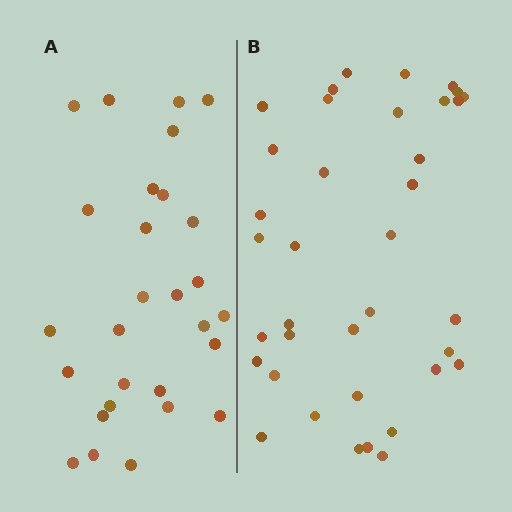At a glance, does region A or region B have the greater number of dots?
Region B (the right region) has more dots.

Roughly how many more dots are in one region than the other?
Region B has roughly 8 or so more dots than region A.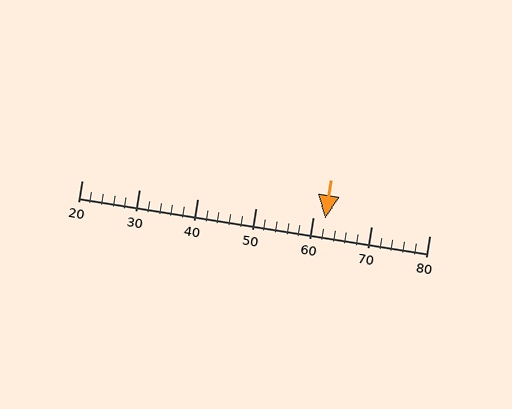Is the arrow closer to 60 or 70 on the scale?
The arrow is closer to 60.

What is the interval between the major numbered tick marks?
The major tick marks are spaced 10 units apart.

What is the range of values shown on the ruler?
The ruler shows values from 20 to 80.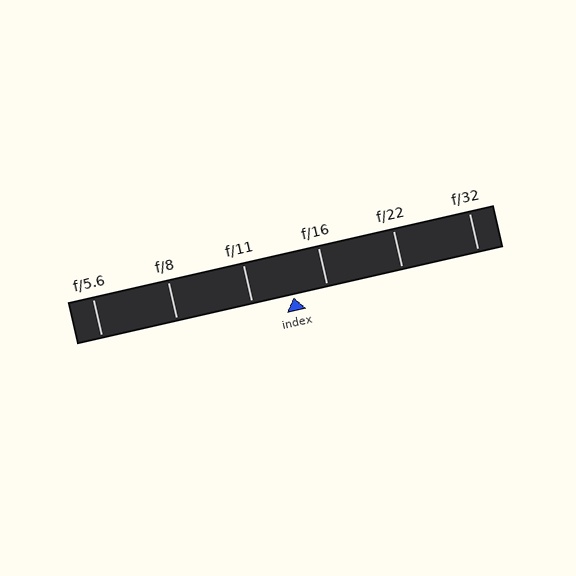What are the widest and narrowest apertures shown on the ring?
The widest aperture shown is f/5.6 and the narrowest is f/32.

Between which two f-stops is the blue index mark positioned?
The index mark is between f/11 and f/16.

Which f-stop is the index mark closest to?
The index mark is closest to f/16.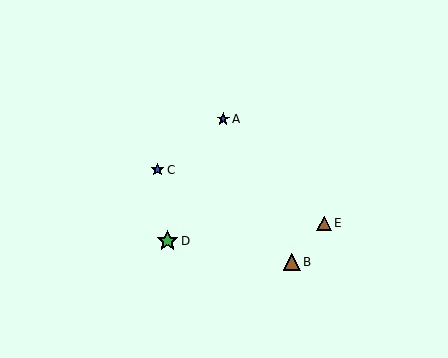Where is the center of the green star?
The center of the green star is at (167, 241).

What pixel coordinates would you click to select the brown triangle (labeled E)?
Click at (324, 223) to select the brown triangle E.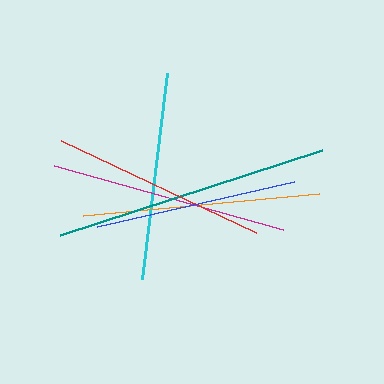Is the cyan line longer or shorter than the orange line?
The orange line is longer than the cyan line.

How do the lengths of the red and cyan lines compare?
The red and cyan lines are approximately the same length.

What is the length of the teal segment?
The teal segment is approximately 275 pixels long.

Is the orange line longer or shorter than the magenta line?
The magenta line is longer than the orange line.